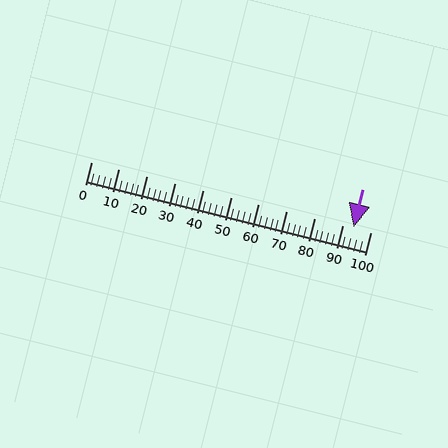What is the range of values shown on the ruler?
The ruler shows values from 0 to 100.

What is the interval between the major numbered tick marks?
The major tick marks are spaced 10 units apart.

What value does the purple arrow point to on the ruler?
The purple arrow points to approximately 94.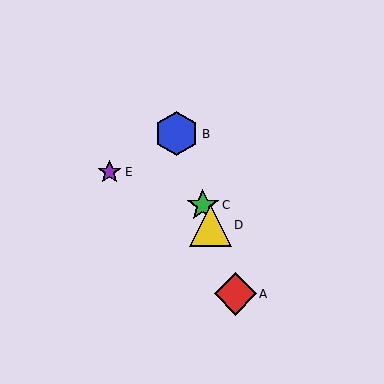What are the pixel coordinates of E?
Object E is at (110, 172).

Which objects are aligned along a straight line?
Objects A, B, C, D are aligned along a straight line.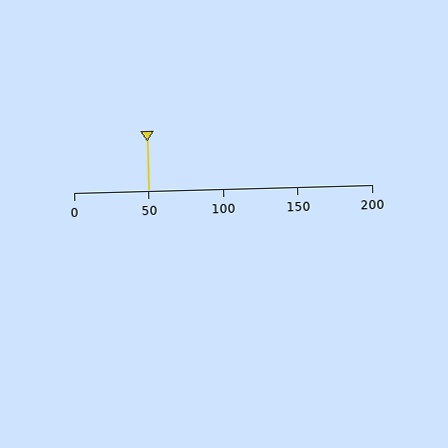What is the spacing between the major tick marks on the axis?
The major ticks are spaced 50 apart.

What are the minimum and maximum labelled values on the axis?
The axis runs from 0 to 200.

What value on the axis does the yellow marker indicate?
The marker indicates approximately 50.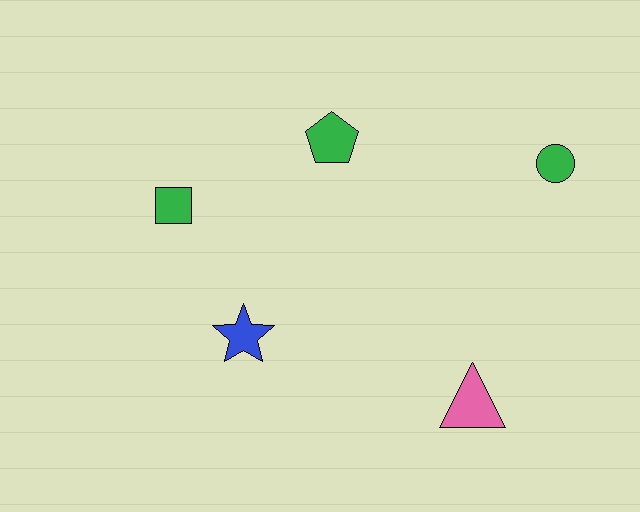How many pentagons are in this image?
There is 1 pentagon.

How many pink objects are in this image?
There is 1 pink object.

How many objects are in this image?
There are 5 objects.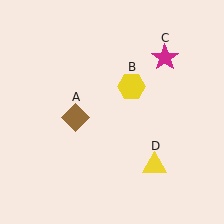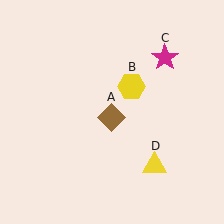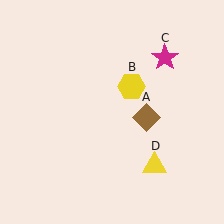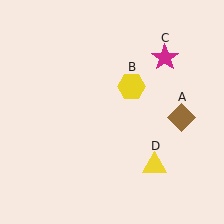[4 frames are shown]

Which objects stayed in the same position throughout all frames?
Yellow hexagon (object B) and magenta star (object C) and yellow triangle (object D) remained stationary.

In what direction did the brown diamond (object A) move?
The brown diamond (object A) moved right.